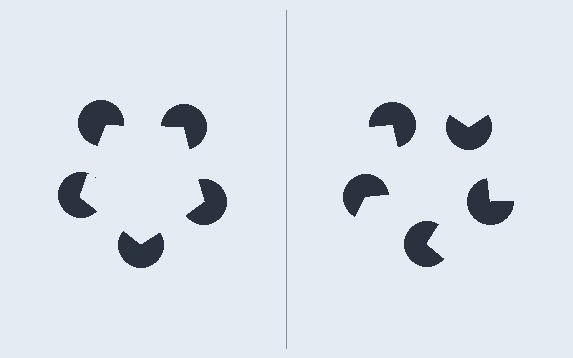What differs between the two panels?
The pac-man discs are positioned identically on both sides; only the wedge orientations differ. On the left they align to a pentagon; on the right they are misaligned.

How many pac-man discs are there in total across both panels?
10 — 5 on each side.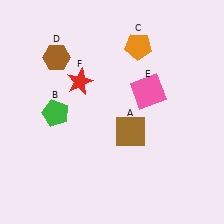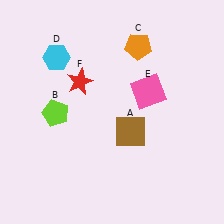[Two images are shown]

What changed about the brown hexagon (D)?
In Image 1, D is brown. In Image 2, it changed to cyan.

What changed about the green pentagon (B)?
In Image 1, B is green. In Image 2, it changed to lime.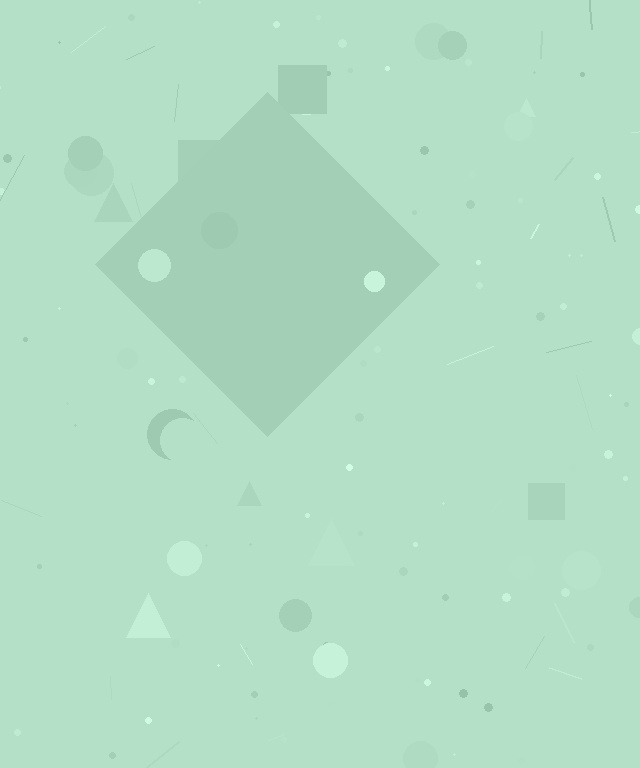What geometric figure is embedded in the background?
A diamond is embedded in the background.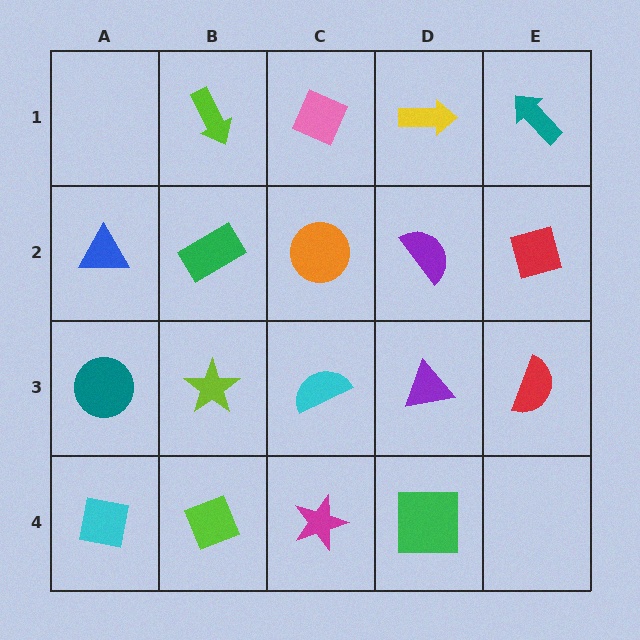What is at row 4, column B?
A lime diamond.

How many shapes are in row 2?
5 shapes.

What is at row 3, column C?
A cyan semicircle.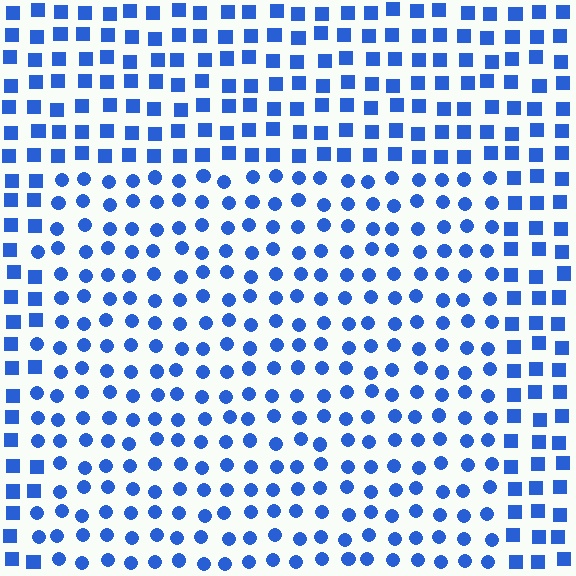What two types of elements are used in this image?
The image uses circles inside the rectangle region and squares outside it.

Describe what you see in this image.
The image is filled with small blue elements arranged in a uniform grid. A rectangle-shaped region contains circles, while the surrounding area contains squares. The boundary is defined purely by the change in element shape.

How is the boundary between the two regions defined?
The boundary is defined by a change in element shape: circles inside vs. squares outside. All elements share the same color and spacing.